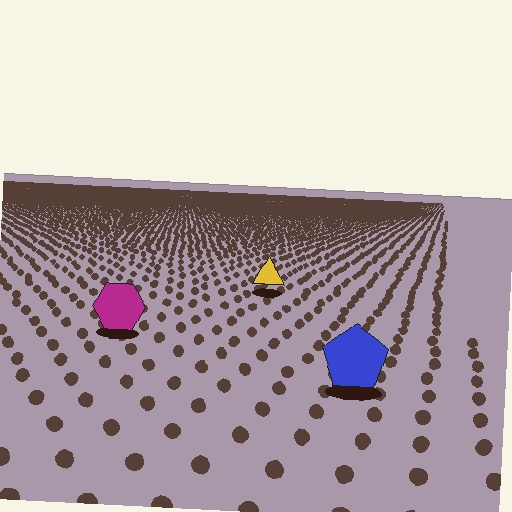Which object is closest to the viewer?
The blue pentagon is closest. The texture marks near it are larger and more spread out.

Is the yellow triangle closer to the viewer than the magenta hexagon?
No. The magenta hexagon is closer — you can tell from the texture gradient: the ground texture is coarser near it.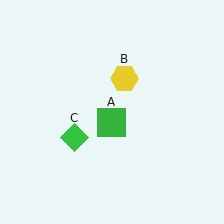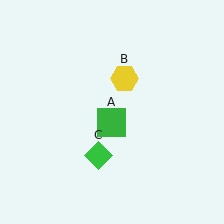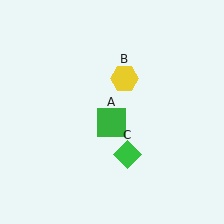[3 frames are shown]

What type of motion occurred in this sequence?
The green diamond (object C) rotated counterclockwise around the center of the scene.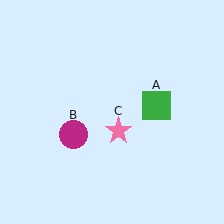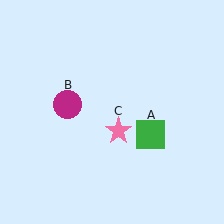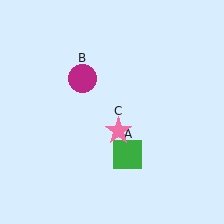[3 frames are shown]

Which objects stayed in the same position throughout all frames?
Pink star (object C) remained stationary.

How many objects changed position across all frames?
2 objects changed position: green square (object A), magenta circle (object B).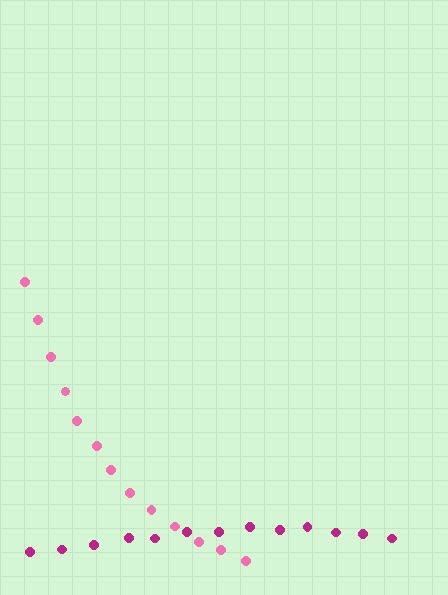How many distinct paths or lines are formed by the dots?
There are 2 distinct paths.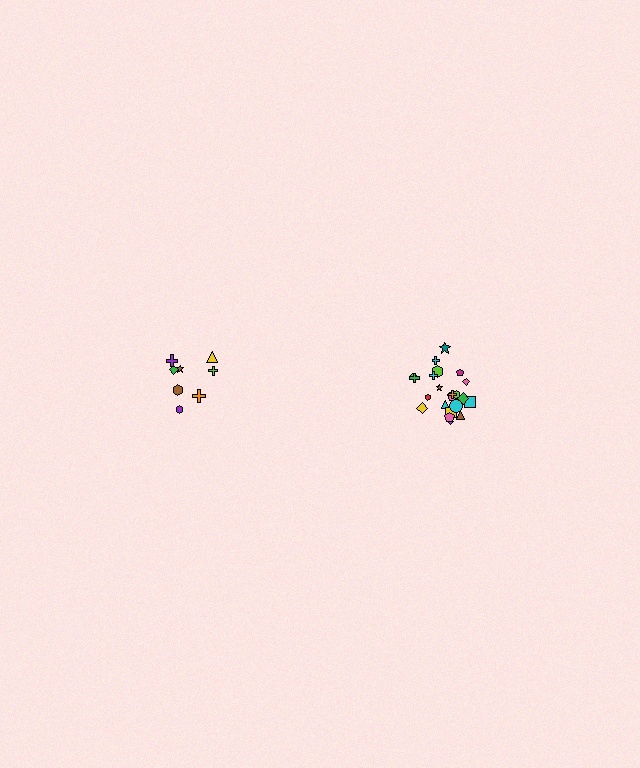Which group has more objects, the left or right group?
The right group.